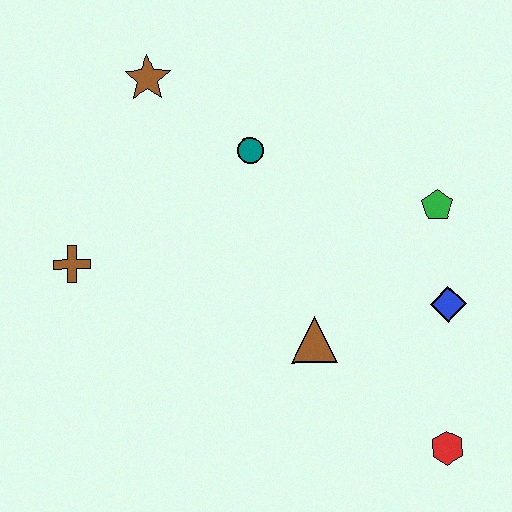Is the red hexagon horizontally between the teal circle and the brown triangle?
No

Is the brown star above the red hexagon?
Yes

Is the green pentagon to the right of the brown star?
Yes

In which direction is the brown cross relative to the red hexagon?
The brown cross is to the left of the red hexagon.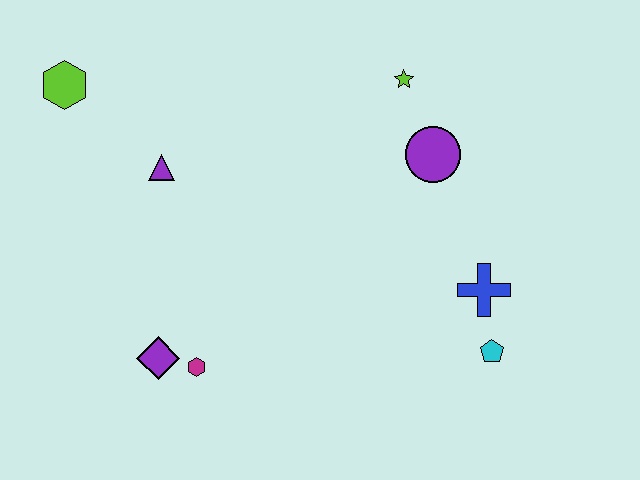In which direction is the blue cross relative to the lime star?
The blue cross is below the lime star.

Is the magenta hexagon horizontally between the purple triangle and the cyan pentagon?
Yes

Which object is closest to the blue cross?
The cyan pentagon is closest to the blue cross.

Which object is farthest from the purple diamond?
The lime star is farthest from the purple diamond.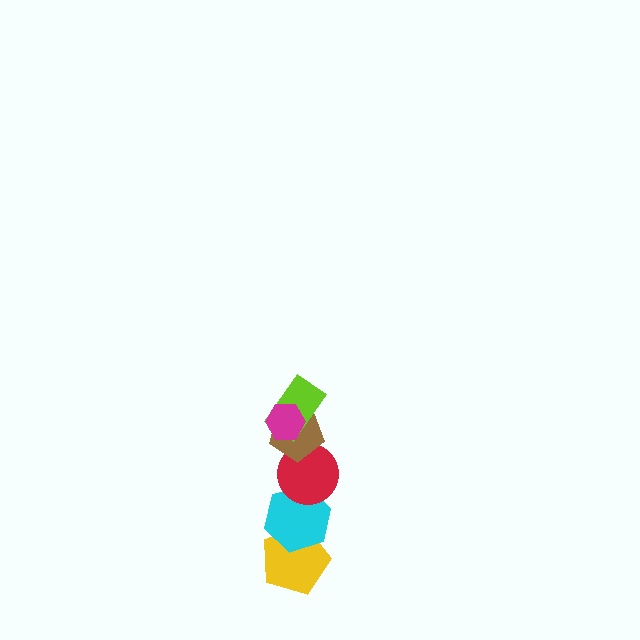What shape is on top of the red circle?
The brown pentagon is on top of the red circle.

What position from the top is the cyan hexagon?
The cyan hexagon is 5th from the top.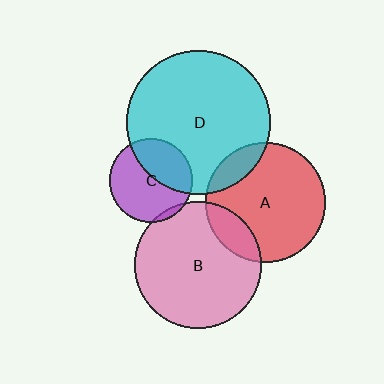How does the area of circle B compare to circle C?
Approximately 2.3 times.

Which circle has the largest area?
Circle D (cyan).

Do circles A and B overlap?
Yes.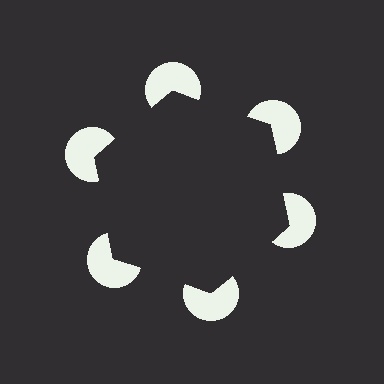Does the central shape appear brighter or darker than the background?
It typically appears slightly darker than the background, even though no actual brightness change is drawn.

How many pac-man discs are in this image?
There are 6 — one at each vertex of the illusory hexagon.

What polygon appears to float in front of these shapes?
An illusory hexagon — its edges are inferred from the aligned wedge cuts in the pac-man discs, not physically drawn.